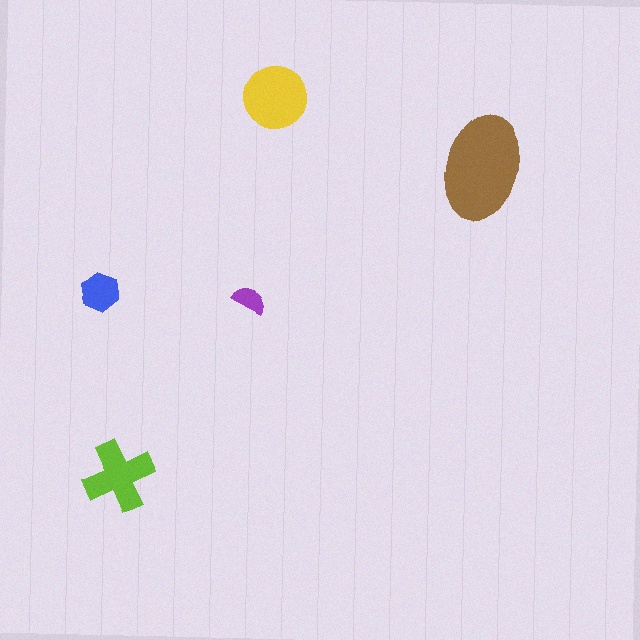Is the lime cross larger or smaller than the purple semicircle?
Larger.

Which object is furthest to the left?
The blue hexagon is leftmost.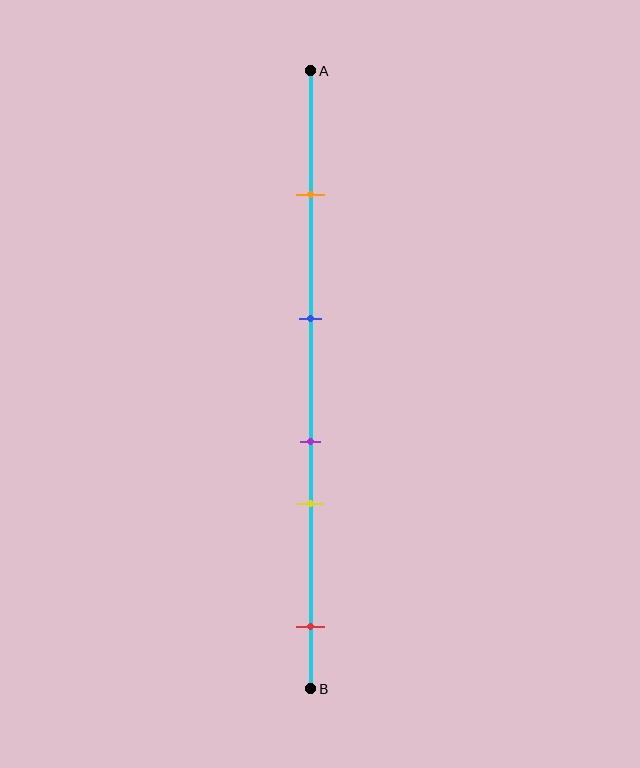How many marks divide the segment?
There are 5 marks dividing the segment.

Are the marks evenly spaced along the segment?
No, the marks are not evenly spaced.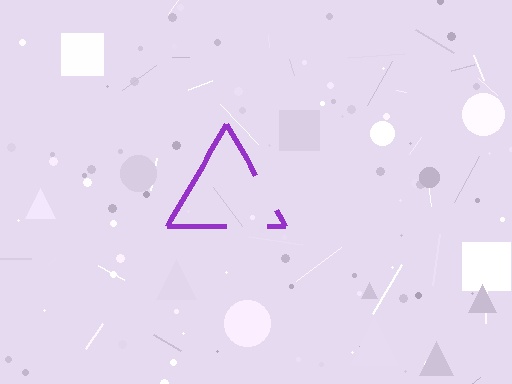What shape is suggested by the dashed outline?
The dashed outline suggests a triangle.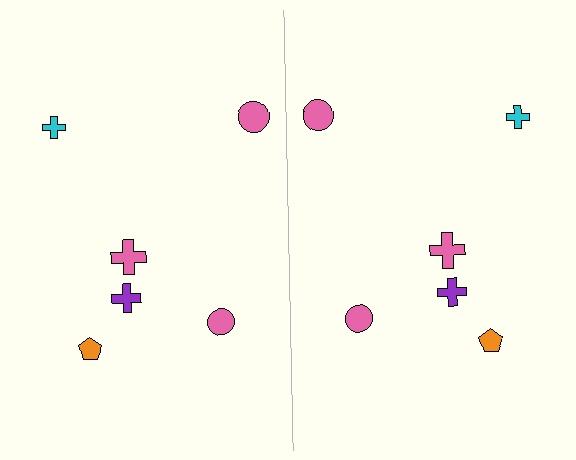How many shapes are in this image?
There are 12 shapes in this image.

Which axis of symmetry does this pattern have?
The pattern has a vertical axis of symmetry running through the center of the image.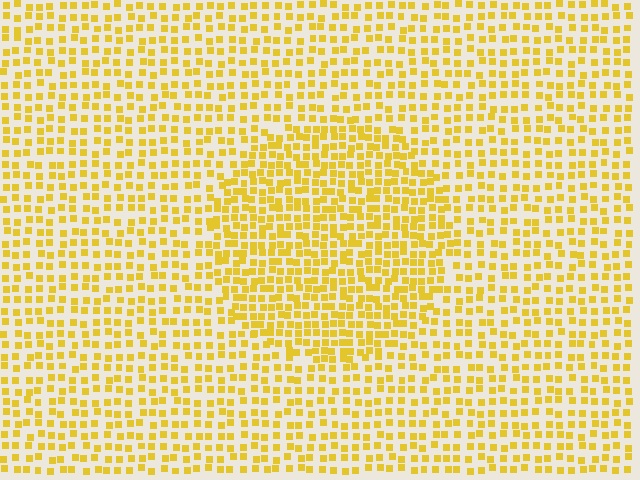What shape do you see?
I see a circle.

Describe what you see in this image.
The image contains small yellow elements arranged at two different densities. A circle-shaped region is visible where the elements are more densely packed than the surrounding area.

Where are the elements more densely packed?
The elements are more densely packed inside the circle boundary.